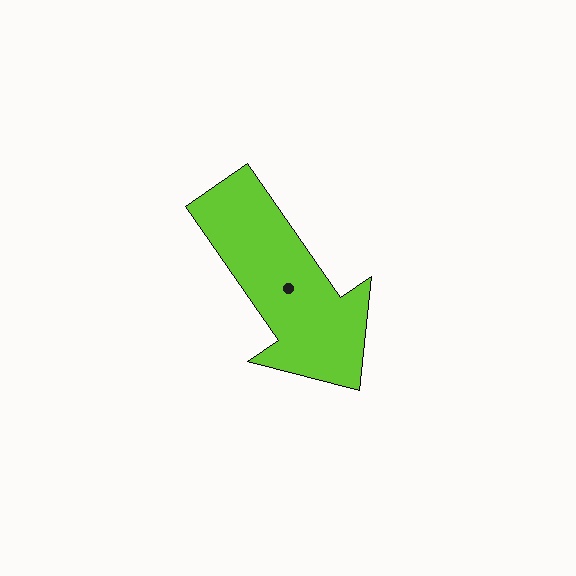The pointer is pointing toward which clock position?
Roughly 5 o'clock.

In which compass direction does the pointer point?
Southeast.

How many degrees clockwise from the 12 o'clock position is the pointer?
Approximately 145 degrees.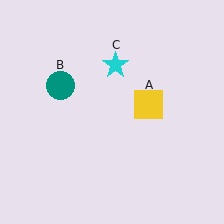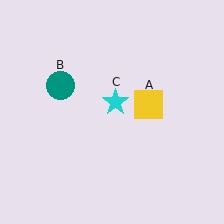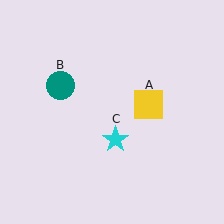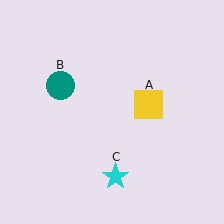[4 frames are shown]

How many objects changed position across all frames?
1 object changed position: cyan star (object C).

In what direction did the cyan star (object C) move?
The cyan star (object C) moved down.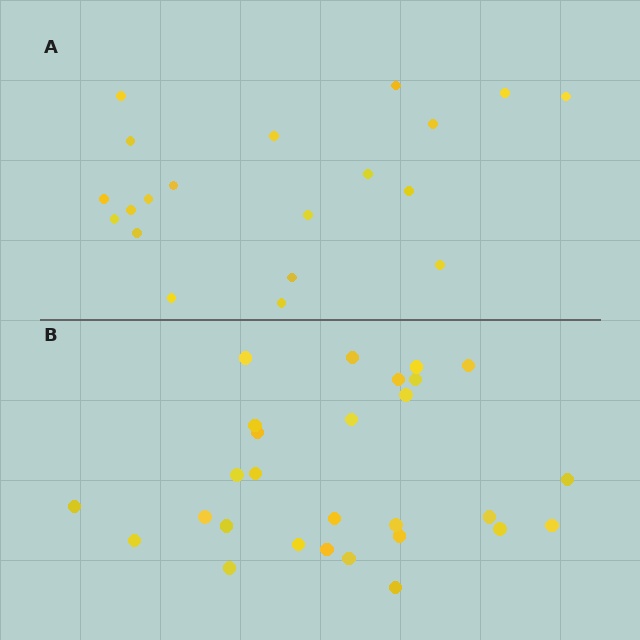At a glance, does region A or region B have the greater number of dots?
Region B (the bottom region) has more dots.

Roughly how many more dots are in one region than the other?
Region B has roughly 8 or so more dots than region A.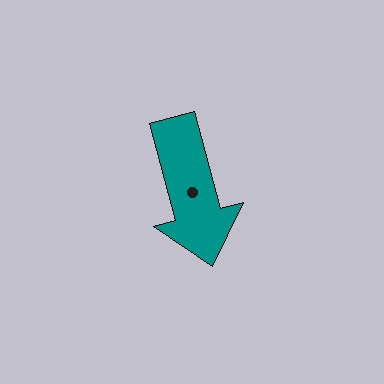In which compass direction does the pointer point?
South.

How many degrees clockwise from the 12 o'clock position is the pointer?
Approximately 165 degrees.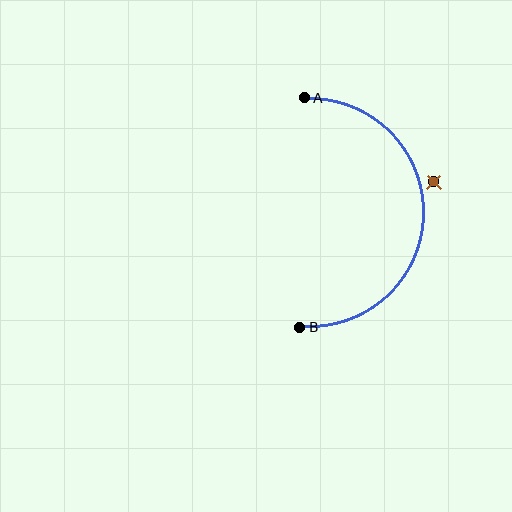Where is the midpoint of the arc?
The arc midpoint is the point on the curve farthest from the straight line joining A and B. It sits to the right of that line.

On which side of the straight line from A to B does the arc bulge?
The arc bulges to the right of the straight line connecting A and B.